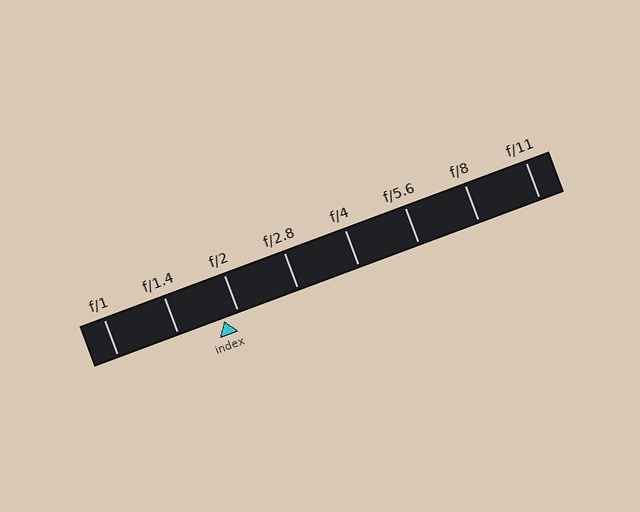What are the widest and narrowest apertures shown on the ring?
The widest aperture shown is f/1 and the narrowest is f/11.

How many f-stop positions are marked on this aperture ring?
There are 8 f-stop positions marked.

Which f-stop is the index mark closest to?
The index mark is closest to f/2.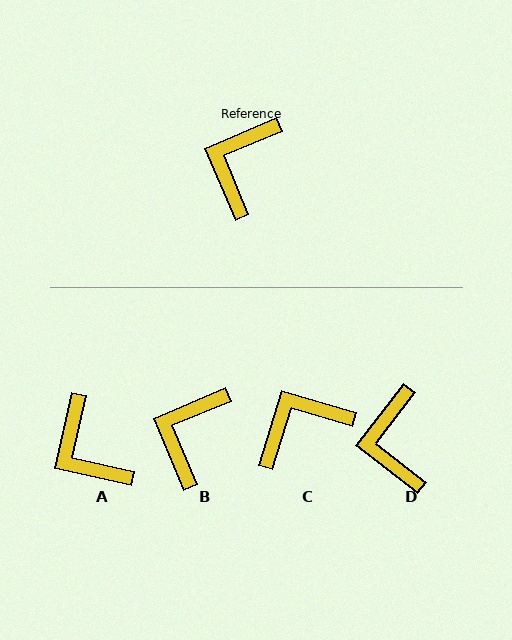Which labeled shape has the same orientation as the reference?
B.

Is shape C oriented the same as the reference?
No, it is off by about 40 degrees.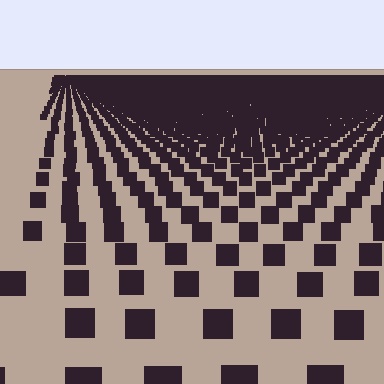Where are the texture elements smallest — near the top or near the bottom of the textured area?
Near the top.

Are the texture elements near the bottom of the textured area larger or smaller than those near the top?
Larger. Near the bottom, elements are closer to the viewer and appear at a bigger on-screen size.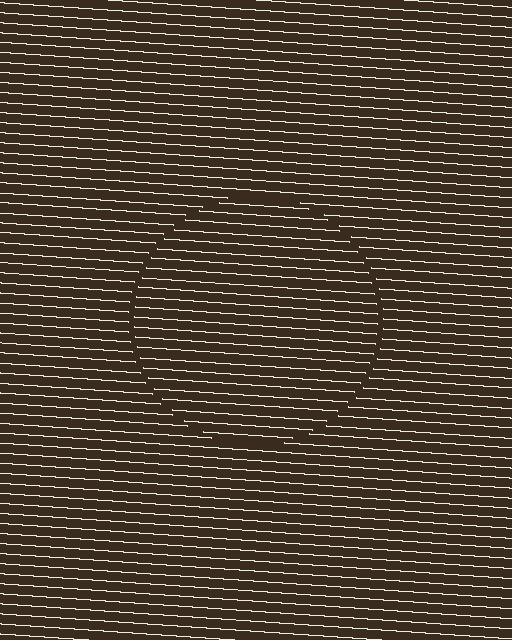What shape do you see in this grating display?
An illusory circle. The interior of the shape contains the same grating, shifted by half a period — the contour is defined by the phase discontinuity where line-ends from the inner and outer gratings abut.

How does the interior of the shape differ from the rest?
The interior of the shape contains the same grating, shifted by half a period — the contour is defined by the phase discontinuity where line-ends from the inner and outer gratings abut.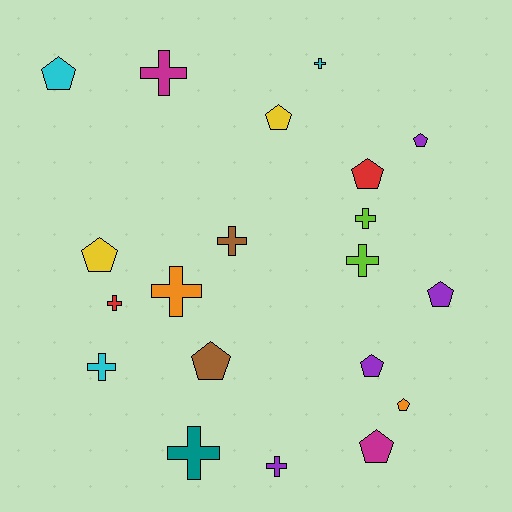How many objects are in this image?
There are 20 objects.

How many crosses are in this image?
There are 10 crosses.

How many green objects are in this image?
There are no green objects.